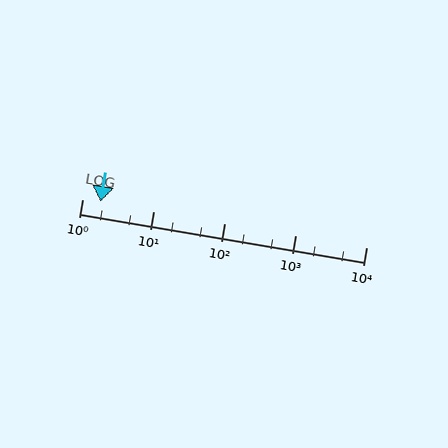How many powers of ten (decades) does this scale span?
The scale spans 4 decades, from 1 to 10000.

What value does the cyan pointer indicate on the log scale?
The pointer indicates approximately 1.8.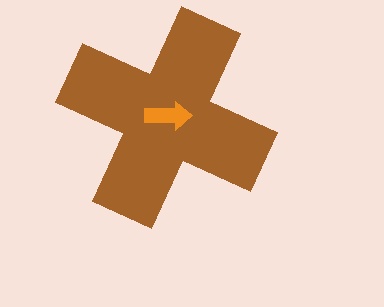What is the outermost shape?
The brown cross.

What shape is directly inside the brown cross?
The orange arrow.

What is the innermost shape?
The orange arrow.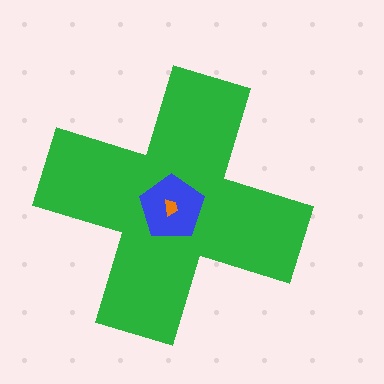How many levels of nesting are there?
3.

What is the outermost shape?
The green cross.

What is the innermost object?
The orange trapezoid.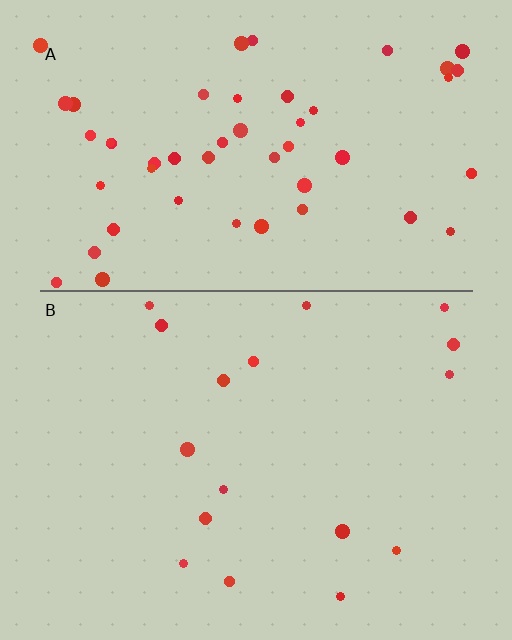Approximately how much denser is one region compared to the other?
Approximately 3.1× — region A over region B.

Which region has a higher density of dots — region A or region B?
A (the top).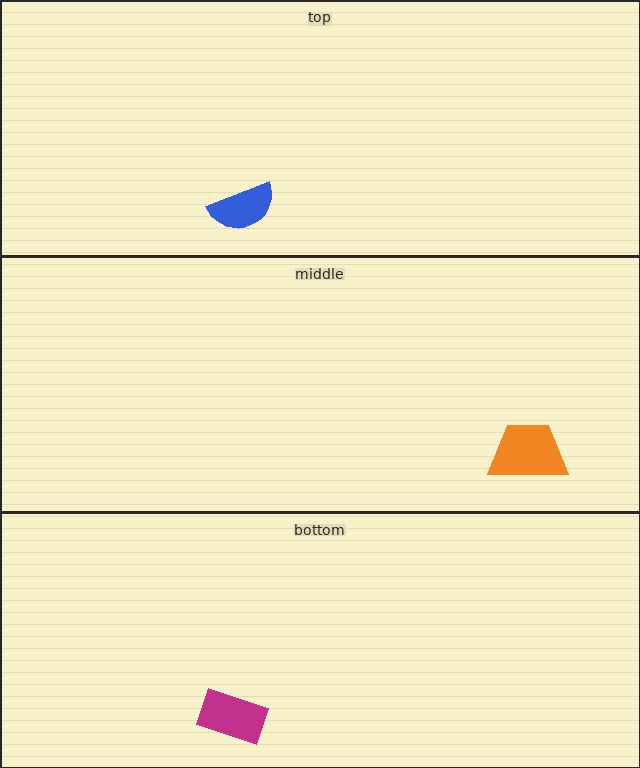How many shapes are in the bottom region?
1.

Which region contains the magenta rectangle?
The bottom region.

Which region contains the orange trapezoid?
The middle region.